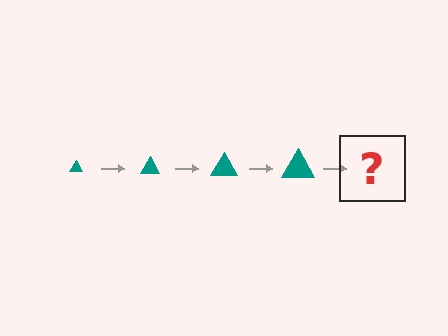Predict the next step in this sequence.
The next step is a teal triangle, larger than the previous one.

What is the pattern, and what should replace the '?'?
The pattern is that the triangle gets progressively larger each step. The '?' should be a teal triangle, larger than the previous one.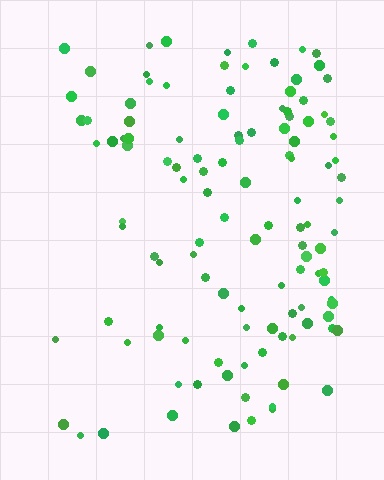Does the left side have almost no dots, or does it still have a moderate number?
Still a moderate number, just noticeably fewer than the right.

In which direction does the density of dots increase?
From left to right, with the right side densest.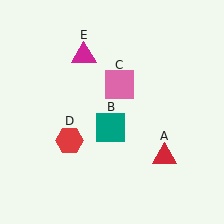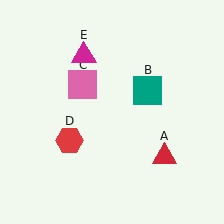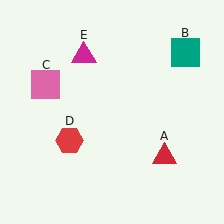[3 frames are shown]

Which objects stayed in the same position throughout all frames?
Red triangle (object A) and red hexagon (object D) and magenta triangle (object E) remained stationary.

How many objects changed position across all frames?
2 objects changed position: teal square (object B), pink square (object C).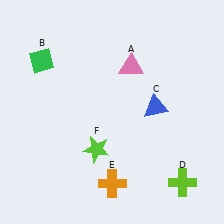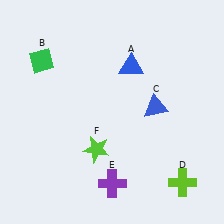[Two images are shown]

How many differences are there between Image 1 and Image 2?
There are 2 differences between the two images.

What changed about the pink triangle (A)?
In Image 1, A is pink. In Image 2, it changed to blue.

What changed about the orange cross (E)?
In Image 1, E is orange. In Image 2, it changed to purple.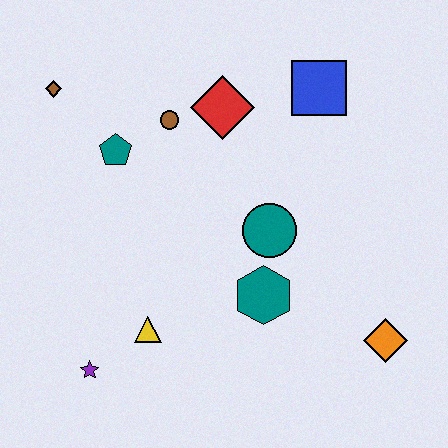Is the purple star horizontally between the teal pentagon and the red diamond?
No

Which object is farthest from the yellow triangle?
The blue square is farthest from the yellow triangle.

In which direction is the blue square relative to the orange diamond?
The blue square is above the orange diamond.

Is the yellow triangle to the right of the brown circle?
No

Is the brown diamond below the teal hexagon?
No